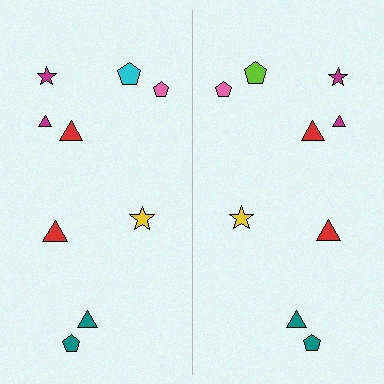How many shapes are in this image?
There are 18 shapes in this image.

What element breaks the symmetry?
The lime pentagon on the right side breaks the symmetry — its mirror counterpart is cyan.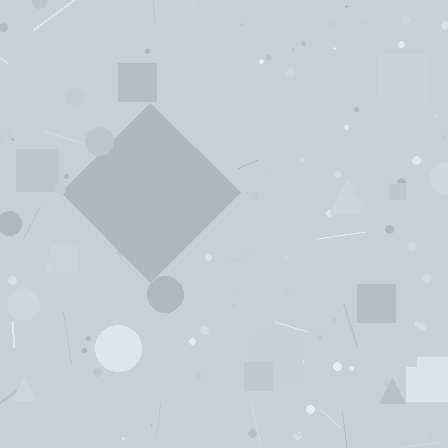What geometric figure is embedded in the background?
A diamond is embedded in the background.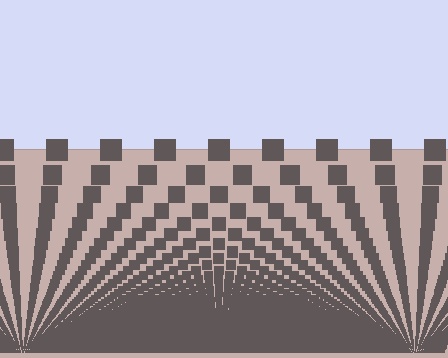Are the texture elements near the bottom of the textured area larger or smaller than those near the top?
Smaller. The gradient is inverted — elements near the bottom are smaller and denser.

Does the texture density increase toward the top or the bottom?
Density increases toward the bottom.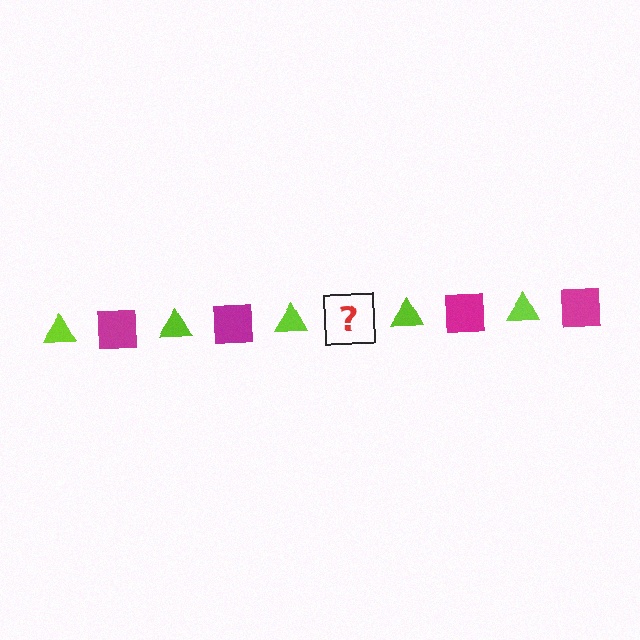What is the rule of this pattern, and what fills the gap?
The rule is that the pattern alternates between lime triangle and magenta square. The gap should be filled with a magenta square.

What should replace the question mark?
The question mark should be replaced with a magenta square.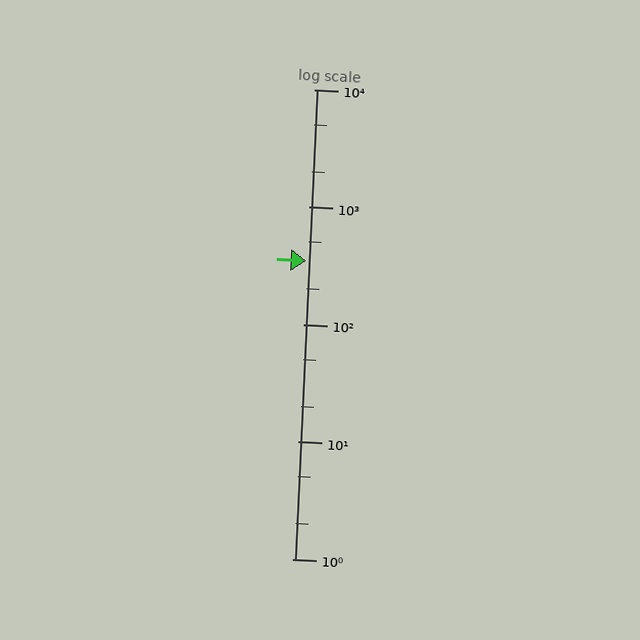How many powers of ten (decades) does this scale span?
The scale spans 4 decades, from 1 to 10000.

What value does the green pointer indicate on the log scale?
The pointer indicates approximately 350.